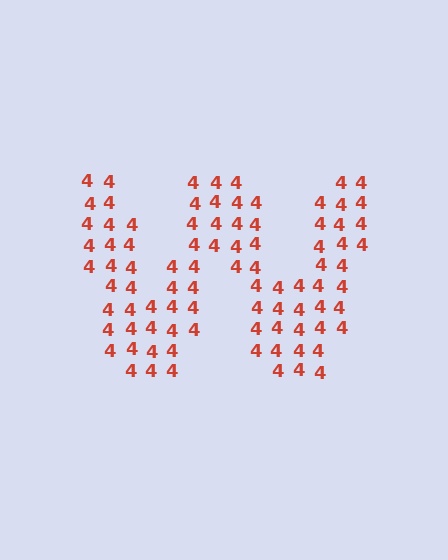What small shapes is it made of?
It is made of small digit 4's.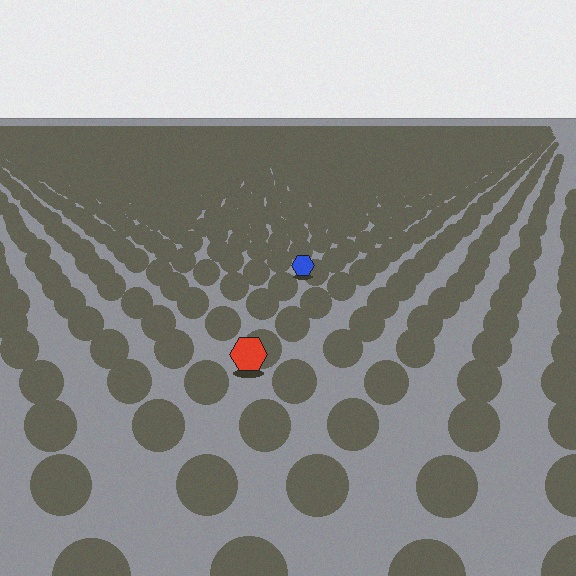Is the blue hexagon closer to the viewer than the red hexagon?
No. The red hexagon is closer — you can tell from the texture gradient: the ground texture is coarser near it.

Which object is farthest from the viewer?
The blue hexagon is farthest from the viewer. It appears smaller and the ground texture around it is denser.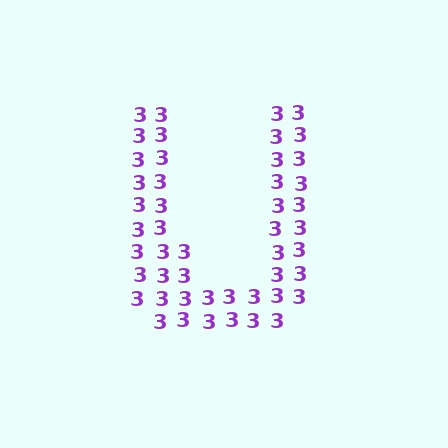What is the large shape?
The large shape is the letter U.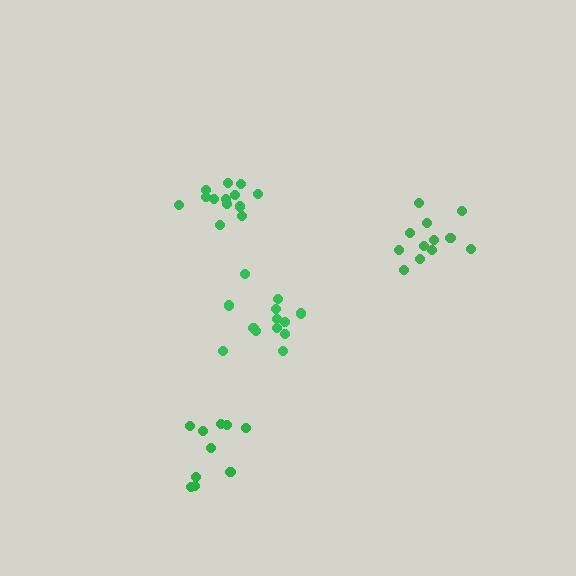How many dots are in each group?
Group 1: 12 dots, Group 2: 13 dots, Group 3: 13 dots, Group 4: 10 dots (48 total).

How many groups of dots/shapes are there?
There are 4 groups.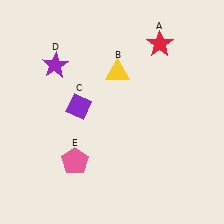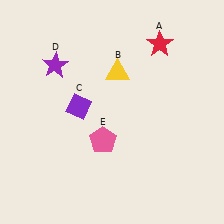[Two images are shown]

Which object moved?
The pink pentagon (E) moved right.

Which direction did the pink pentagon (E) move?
The pink pentagon (E) moved right.